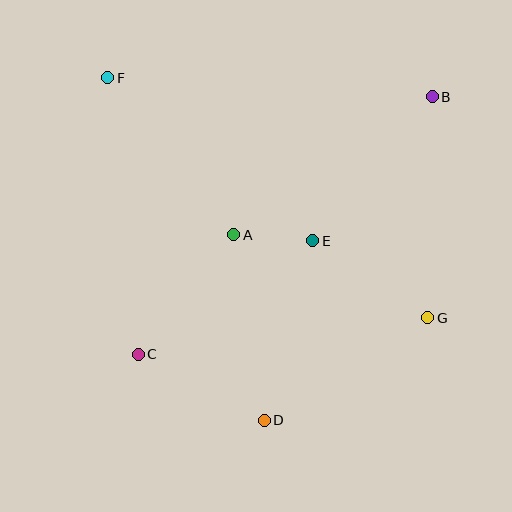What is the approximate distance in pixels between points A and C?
The distance between A and C is approximately 153 pixels.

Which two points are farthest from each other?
Points F and G are farthest from each other.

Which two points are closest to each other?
Points A and E are closest to each other.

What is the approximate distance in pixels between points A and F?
The distance between A and F is approximately 201 pixels.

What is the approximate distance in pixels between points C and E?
The distance between C and E is approximately 208 pixels.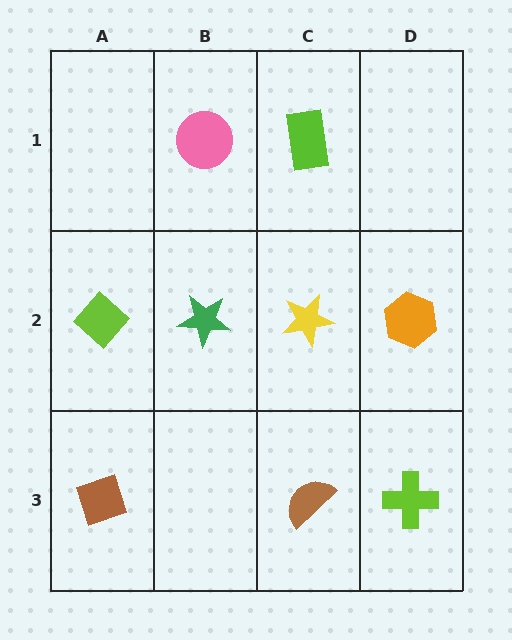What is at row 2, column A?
A lime diamond.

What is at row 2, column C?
A yellow star.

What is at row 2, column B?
A green star.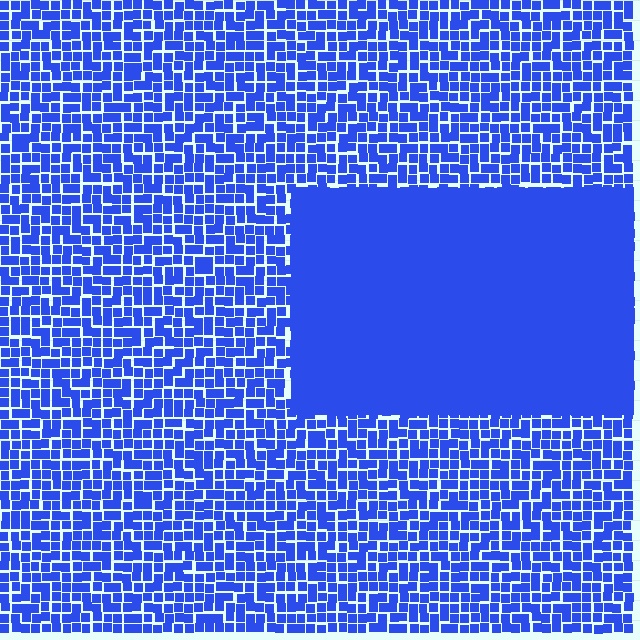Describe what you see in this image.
The image contains small blue elements arranged at two different densities. A rectangle-shaped region is visible where the elements are more densely packed than the surrounding area.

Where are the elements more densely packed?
The elements are more densely packed inside the rectangle boundary.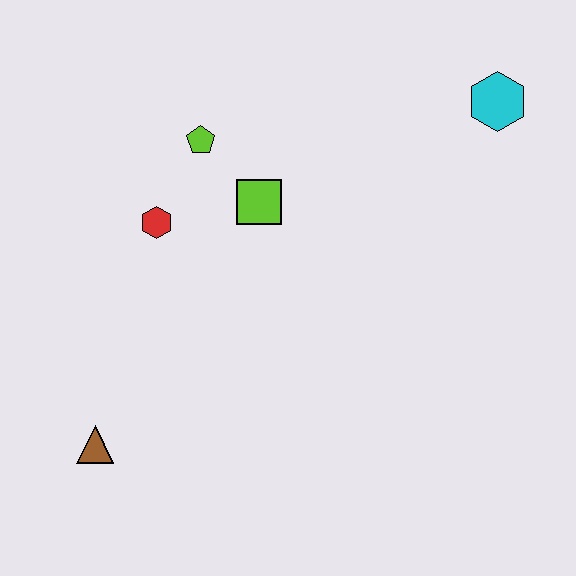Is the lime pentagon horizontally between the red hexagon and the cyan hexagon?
Yes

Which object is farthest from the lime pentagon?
The brown triangle is farthest from the lime pentagon.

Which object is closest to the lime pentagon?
The lime square is closest to the lime pentagon.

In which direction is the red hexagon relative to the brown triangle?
The red hexagon is above the brown triangle.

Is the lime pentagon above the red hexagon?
Yes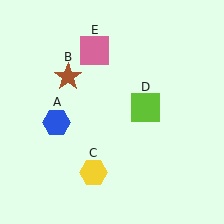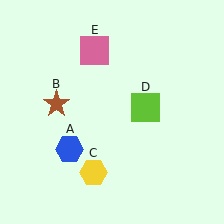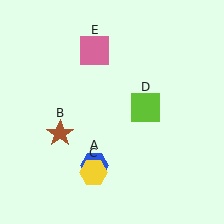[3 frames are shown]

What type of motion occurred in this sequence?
The blue hexagon (object A), brown star (object B) rotated counterclockwise around the center of the scene.